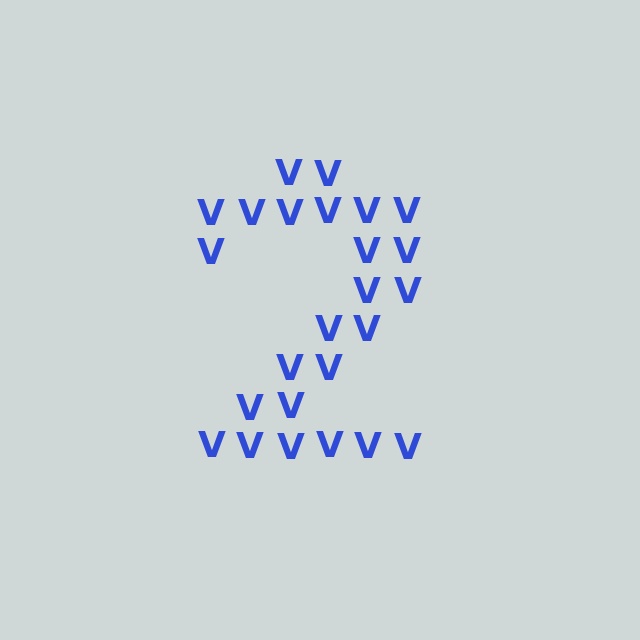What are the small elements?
The small elements are letter V's.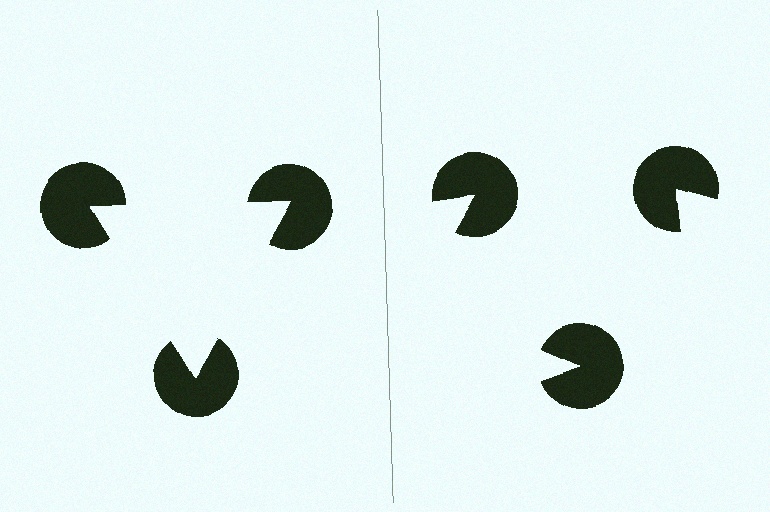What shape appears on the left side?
An illusory triangle.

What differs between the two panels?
The pac-man discs are positioned identically on both sides; only the wedge orientations differ. On the left they align to a triangle; on the right they are misaligned.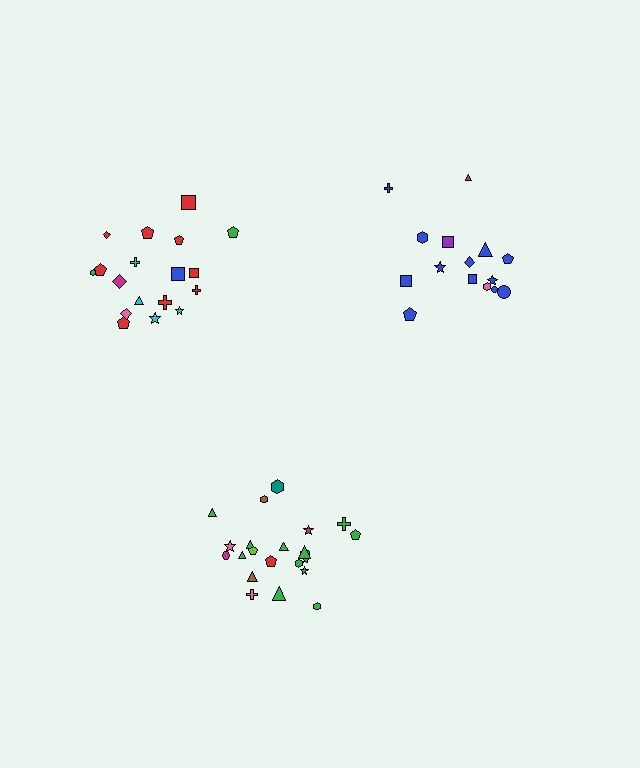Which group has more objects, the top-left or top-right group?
The top-left group.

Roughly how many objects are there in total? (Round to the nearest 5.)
Roughly 55 objects in total.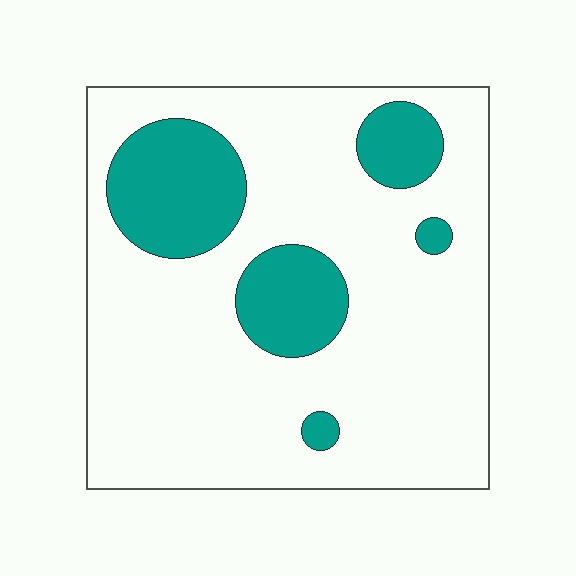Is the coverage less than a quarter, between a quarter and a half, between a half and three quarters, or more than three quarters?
Less than a quarter.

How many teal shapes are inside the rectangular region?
5.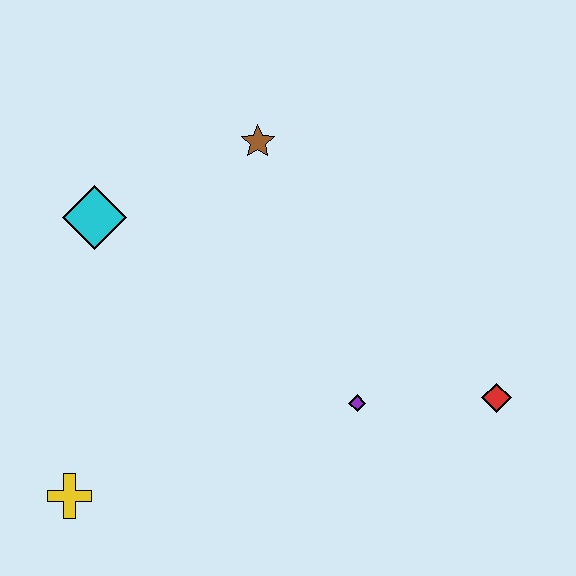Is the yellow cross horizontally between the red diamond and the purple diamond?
No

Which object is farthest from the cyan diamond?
The red diamond is farthest from the cyan diamond.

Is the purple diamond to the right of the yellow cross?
Yes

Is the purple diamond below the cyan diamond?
Yes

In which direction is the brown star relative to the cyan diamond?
The brown star is to the right of the cyan diamond.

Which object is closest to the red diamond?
The purple diamond is closest to the red diamond.